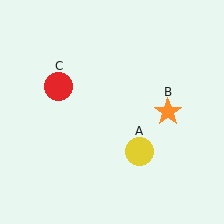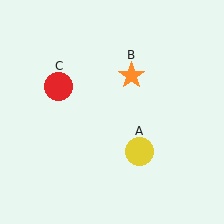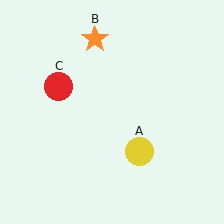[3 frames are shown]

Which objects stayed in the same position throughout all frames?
Yellow circle (object A) and red circle (object C) remained stationary.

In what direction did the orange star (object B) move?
The orange star (object B) moved up and to the left.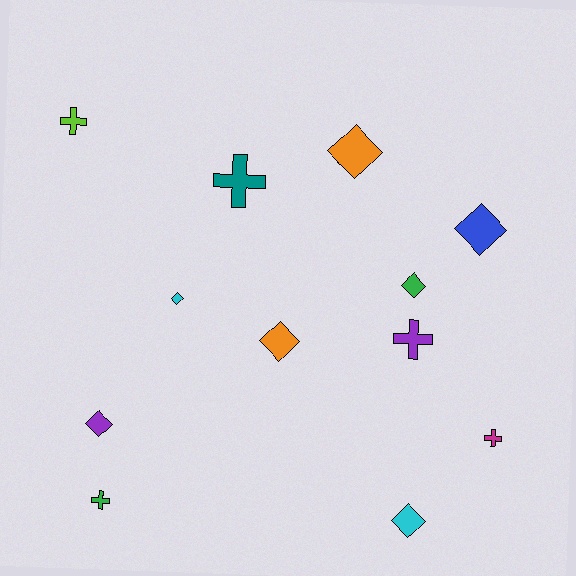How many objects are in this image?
There are 12 objects.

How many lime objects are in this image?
There is 1 lime object.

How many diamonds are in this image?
There are 7 diamonds.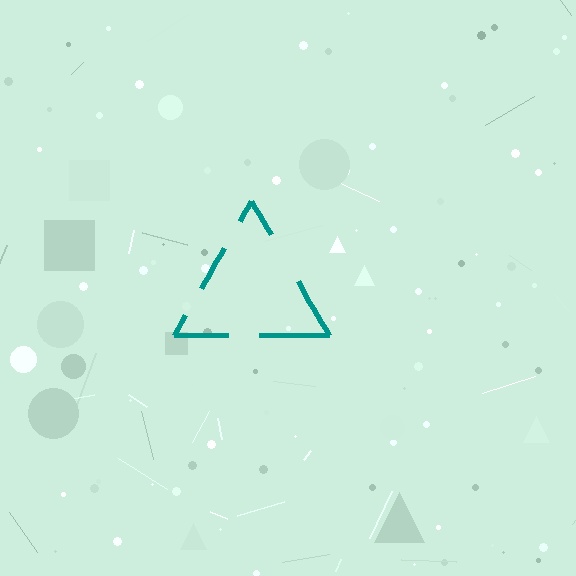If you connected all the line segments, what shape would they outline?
They would outline a triangle.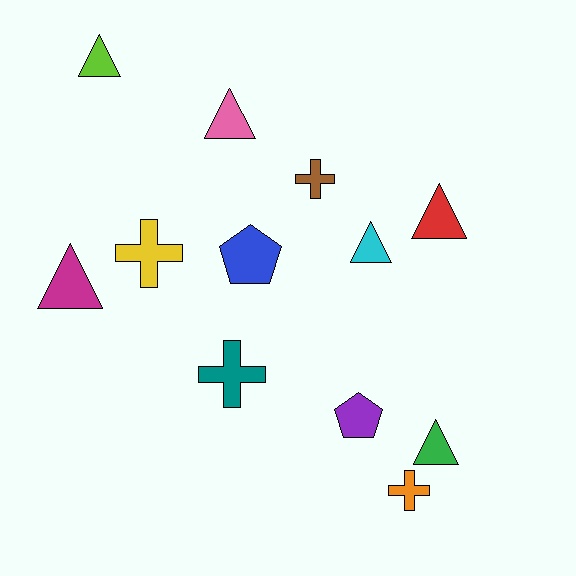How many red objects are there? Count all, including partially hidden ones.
There is 1 red object.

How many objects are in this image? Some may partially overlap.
There are 12 objects.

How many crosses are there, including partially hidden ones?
There are 4 crosses.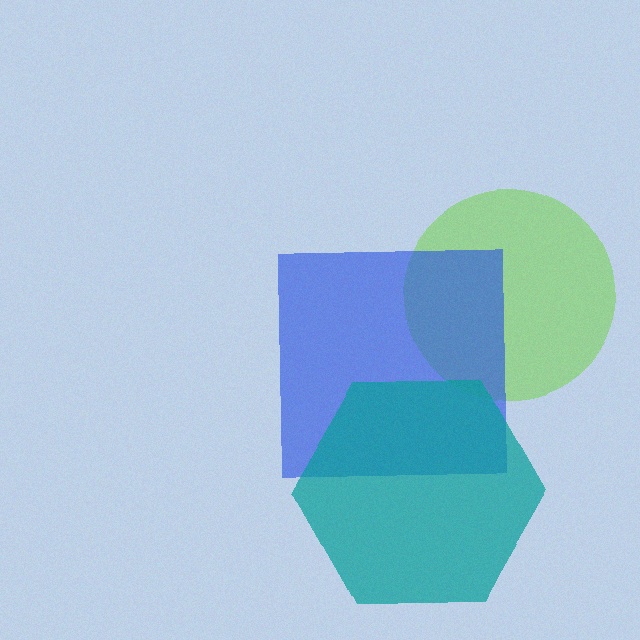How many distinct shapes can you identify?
There are 3 distinct shapes: a lime circle, a blue square, a teal hexagon.